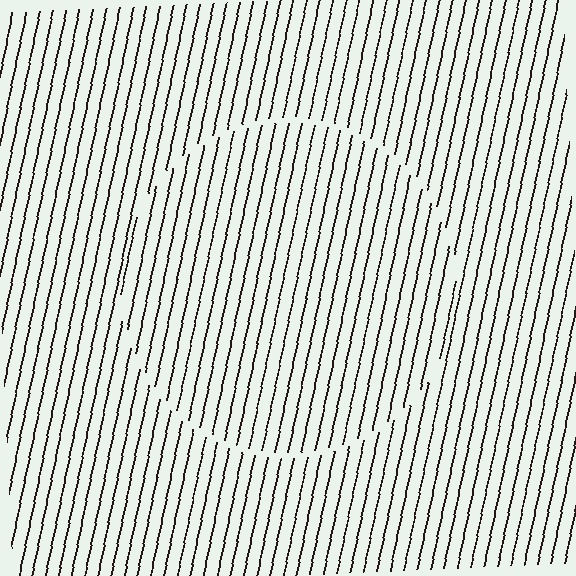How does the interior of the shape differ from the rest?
The interior of the shape contains the same grating, shifted by half a period — the contour is defined by the phase discontinuity where line-ends from the inner and outer gratings abut.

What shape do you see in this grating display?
An illusory circle. The interior of the shape contains the same grating, shifted by half a period — the contour is defined by the phase discontinuity where line-ends from the inner and outer gratings abut.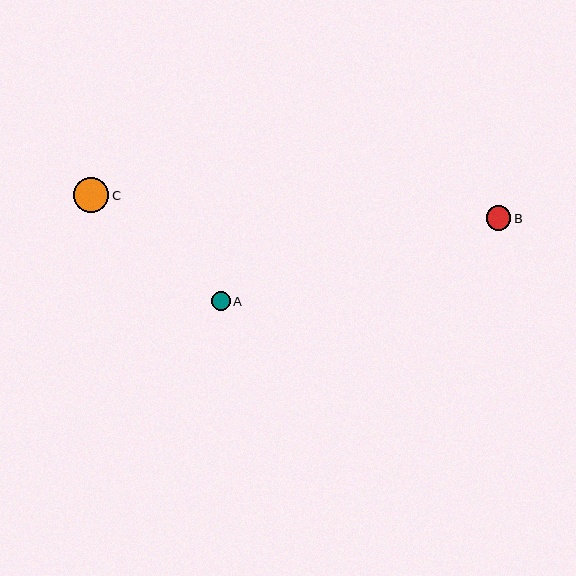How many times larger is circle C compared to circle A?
Circle C is approximately 1.9 times the size of circle A.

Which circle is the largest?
Circle C is the largest with a size of approximately 36 pixels.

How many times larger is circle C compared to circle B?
Circle C is approximately 1.5 times the size of circle B.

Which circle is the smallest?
Circle A is the smallest with a size of approximately 19 pixels.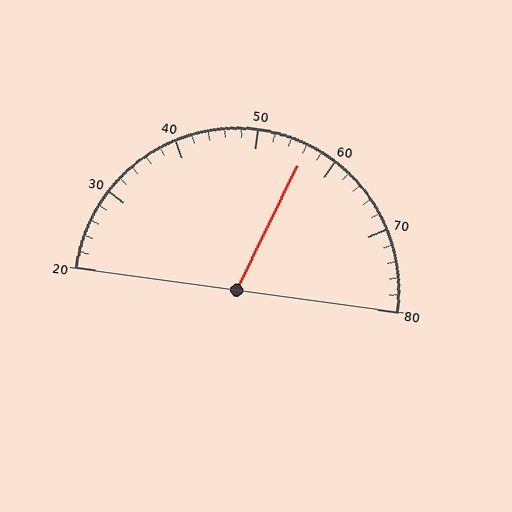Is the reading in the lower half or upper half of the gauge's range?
The reading is in the upper half of the range (20 to 80).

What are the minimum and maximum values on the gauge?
The gauge ranges from 20 to 80.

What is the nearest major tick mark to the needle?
The nearest major tick mark is 60.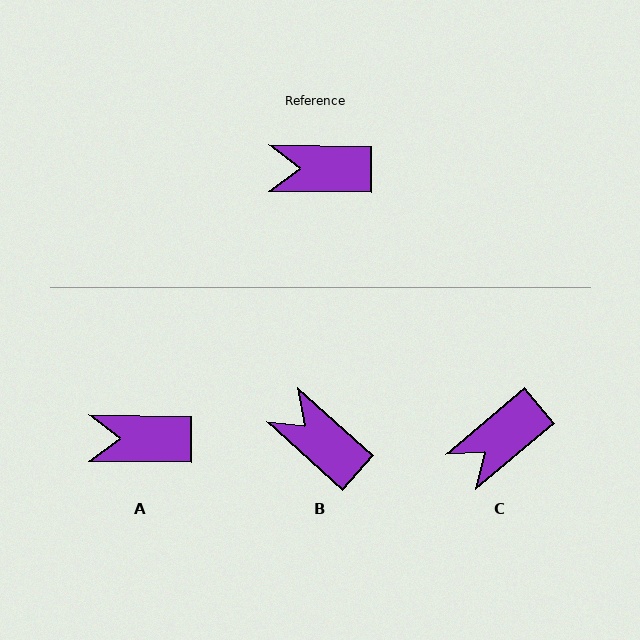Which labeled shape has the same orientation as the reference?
A.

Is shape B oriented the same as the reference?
No, it is off by about 41 degrees.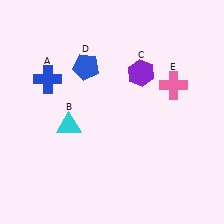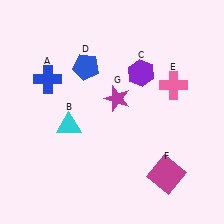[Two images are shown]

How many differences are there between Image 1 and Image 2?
There are 2 differences between the two images.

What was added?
A magenta square (F), a magenta star (G) were added in Image 2.